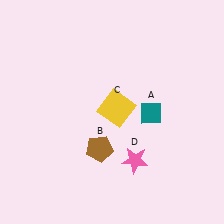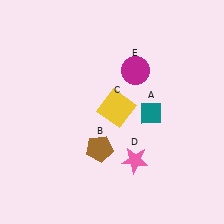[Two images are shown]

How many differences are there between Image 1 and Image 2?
There is 1 difference between the two images.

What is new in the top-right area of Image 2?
A magenta circle (E) was added in the top-right area of Image 2.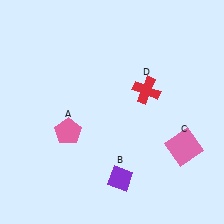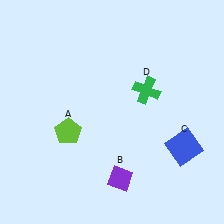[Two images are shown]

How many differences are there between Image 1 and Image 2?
There are 3 differences between the two images.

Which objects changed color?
A changed from pink to lime. C changed from pink to blue. D changed from red to green.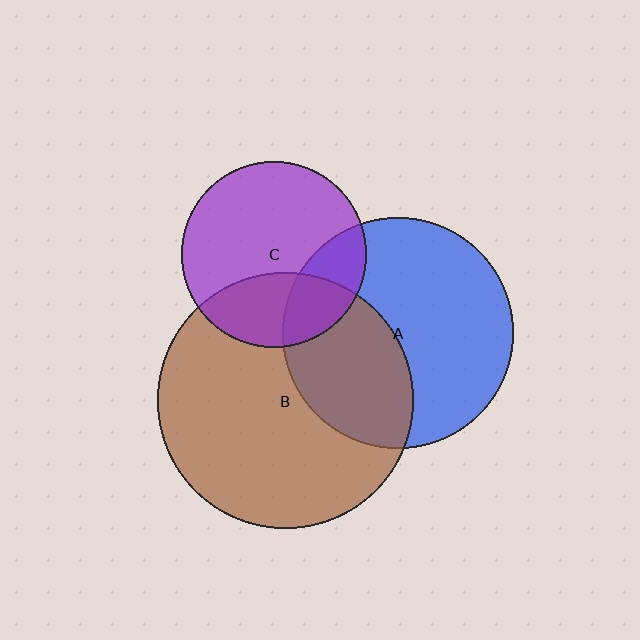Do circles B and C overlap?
Yes.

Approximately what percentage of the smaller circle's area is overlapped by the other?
Approximately 30%.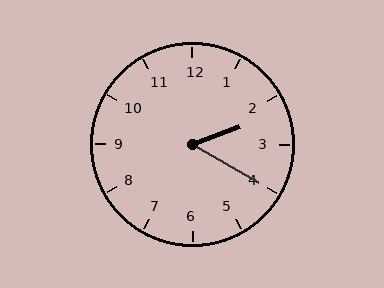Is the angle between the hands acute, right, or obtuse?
It is acute.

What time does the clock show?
2:20.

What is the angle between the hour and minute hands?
Approximately 50 degrees.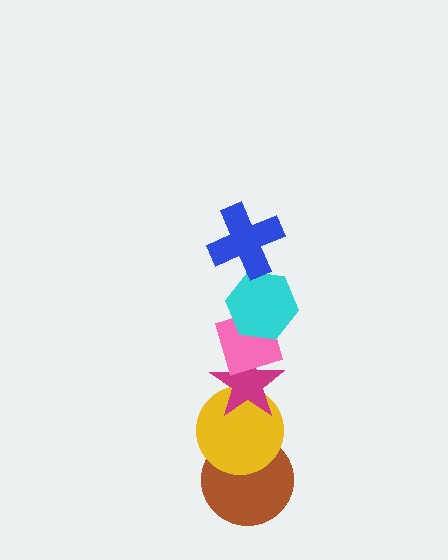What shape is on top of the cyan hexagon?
The blue cross is on top of the cyan hexagon.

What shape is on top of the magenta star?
The pink diamond is on top of the magenta star.